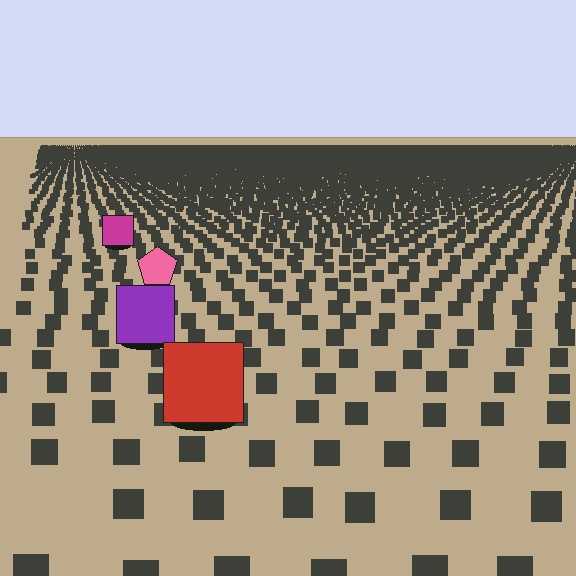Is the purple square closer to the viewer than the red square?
No. The red square is closer — you can tell from the texture gradient: the ground texture is coarser near it.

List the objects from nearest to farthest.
From nearest to farthest: the red square, the purple square, the pink pentagon, the magenta square.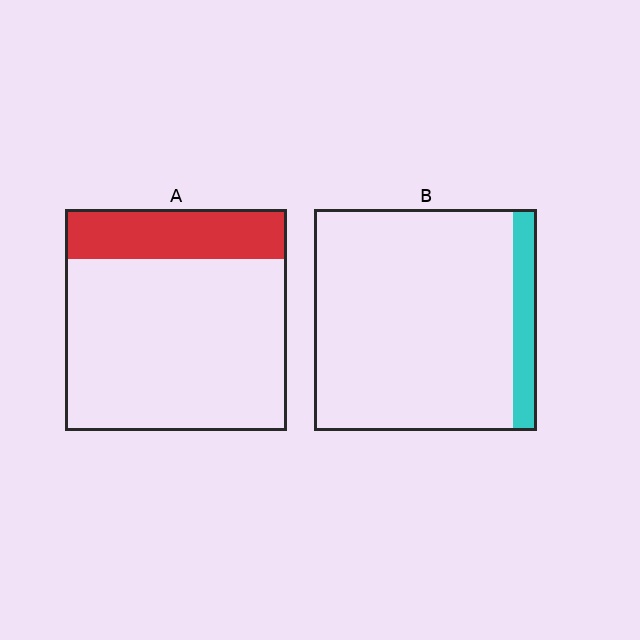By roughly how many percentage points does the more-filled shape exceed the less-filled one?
By roughly 10 percentage points (A over B).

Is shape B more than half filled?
No.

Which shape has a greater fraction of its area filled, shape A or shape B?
Shape A.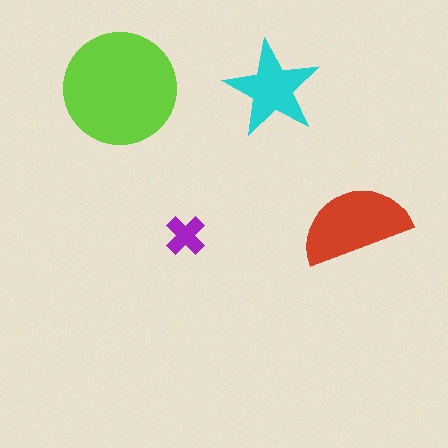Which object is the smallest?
The purple cross.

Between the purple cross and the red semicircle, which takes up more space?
The red semicircle.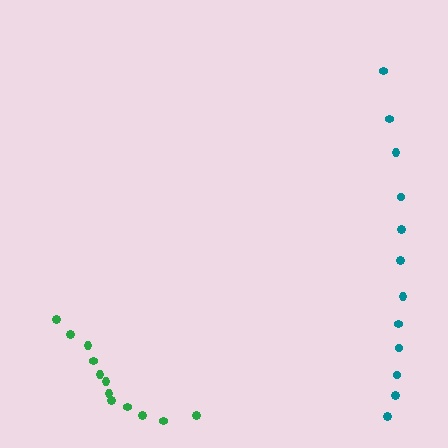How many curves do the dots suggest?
There are 2 distinct paths.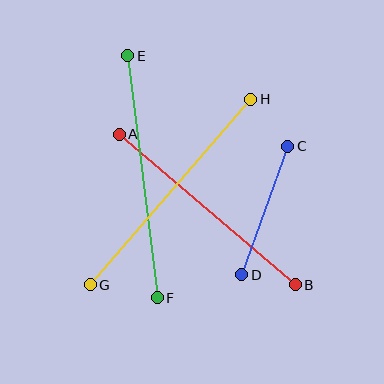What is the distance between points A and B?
The distance is approximately 232 pixels.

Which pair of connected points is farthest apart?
Points G and H are farthest apart.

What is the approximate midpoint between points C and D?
The midpoint is at approximately (265, 210) pixels.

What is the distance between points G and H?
The distance is approximately 245 pixels.